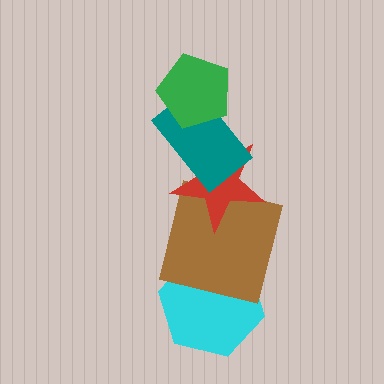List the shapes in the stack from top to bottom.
From top to bottom: the green pentagon, the teal rectangle, the red star, the brown square, the cyan hexagon.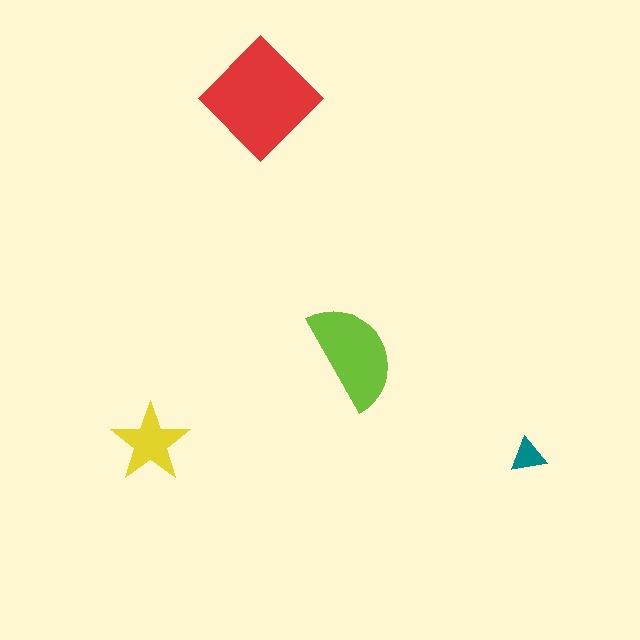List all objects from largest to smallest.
The red diamond, the lime semicircle, the yellow star, the teal triangle.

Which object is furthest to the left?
The yellow star is leftmost.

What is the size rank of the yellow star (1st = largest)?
3rd.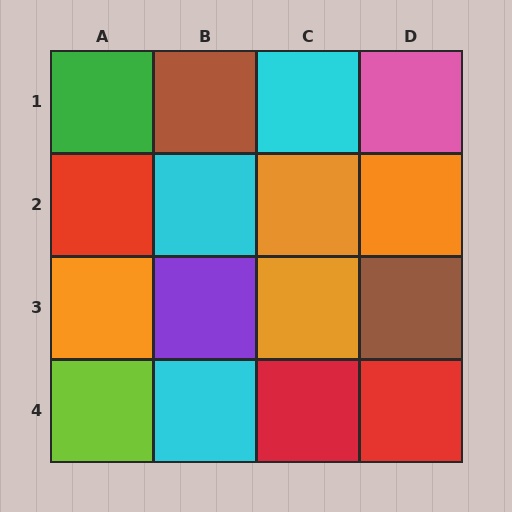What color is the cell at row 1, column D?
Pink.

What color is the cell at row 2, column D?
Orange.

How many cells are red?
3 cells are red.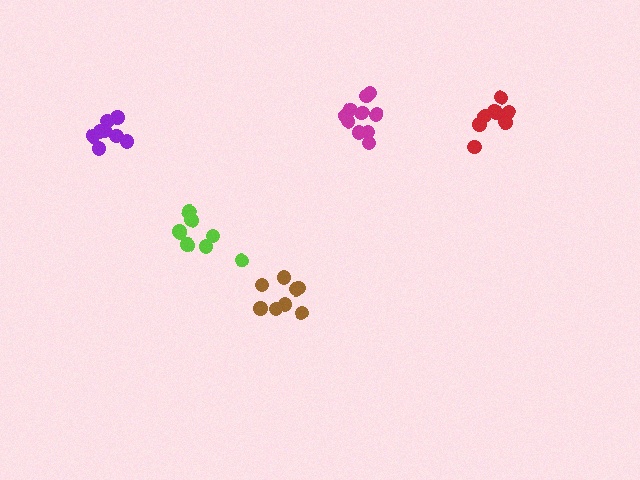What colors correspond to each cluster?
The clusters are colored: purple, magenta, lime, red, brown.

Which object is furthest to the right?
The red cluster is rightmost.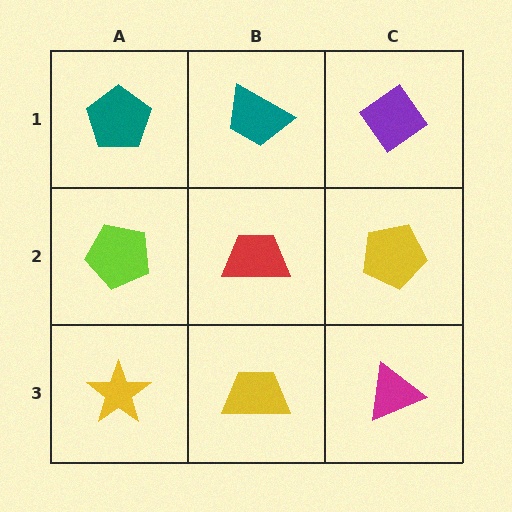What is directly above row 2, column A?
A teal pentagon.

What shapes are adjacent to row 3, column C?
A yellow pentagon (row 2, column C), a yellow trapezoid (row 3, column B).